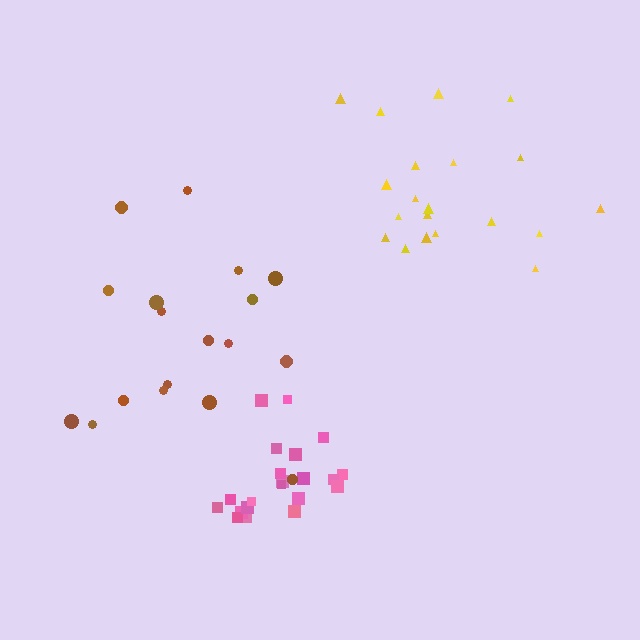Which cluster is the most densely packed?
Pink.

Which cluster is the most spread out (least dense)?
Brown.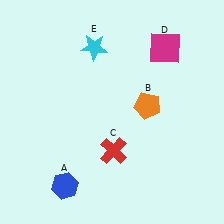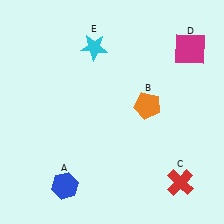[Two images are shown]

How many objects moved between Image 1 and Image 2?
2 objects moved between the two images.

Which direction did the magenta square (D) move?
The magenta square (D) moved right.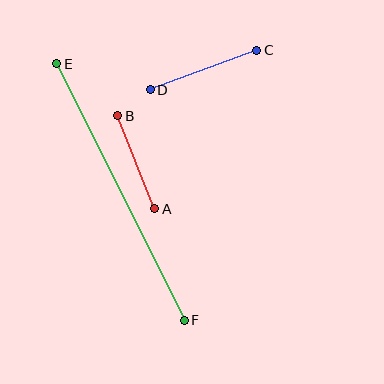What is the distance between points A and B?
The distance is approximately 100 pixels.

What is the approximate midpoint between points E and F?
The midpoint is at approximately (120, 192) pixels.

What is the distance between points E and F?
The distance is approximately 287 pixels.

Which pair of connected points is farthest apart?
Points E and F are farthest apart.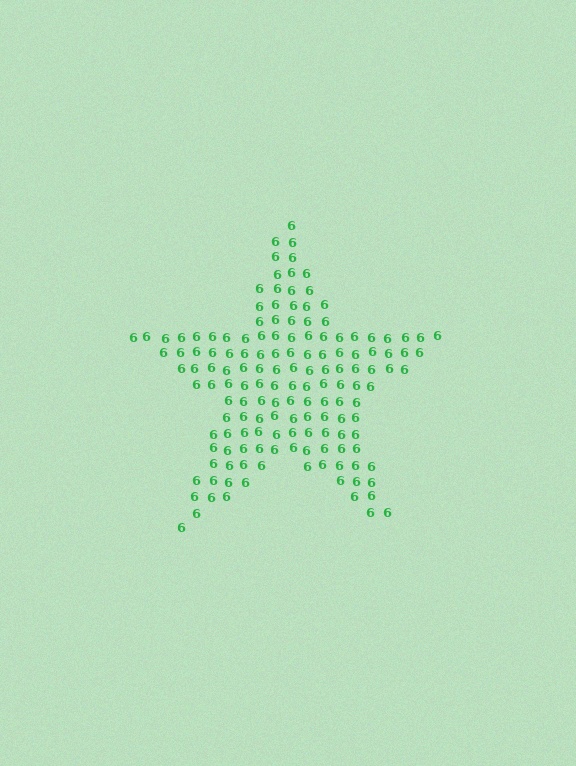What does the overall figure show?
The overall figure shows a star.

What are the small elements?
The small elements are digit 6's.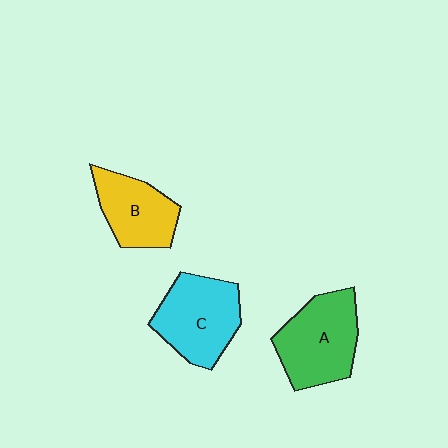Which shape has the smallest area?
Shape B (yellow).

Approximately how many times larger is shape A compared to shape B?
Approximately 1.3 times.